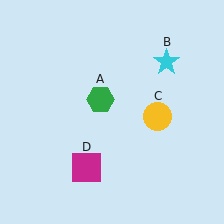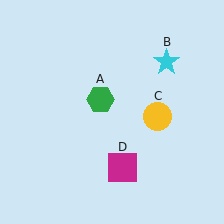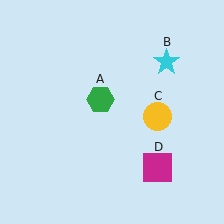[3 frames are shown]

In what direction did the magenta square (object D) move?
The magenta square (object D) moved right.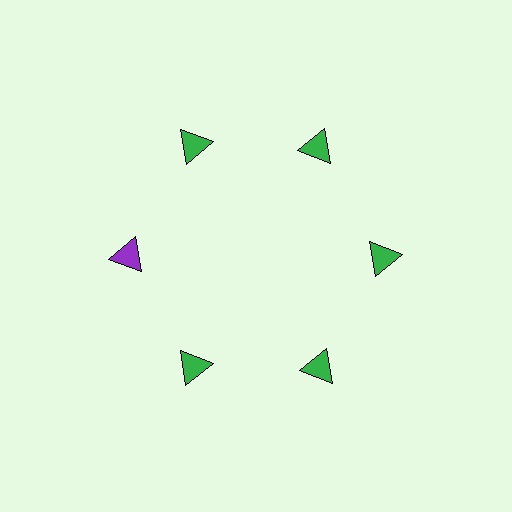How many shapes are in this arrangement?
There are 6 shapes arranged in a ring pattern.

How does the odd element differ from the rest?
It has a different color: purple instead of green.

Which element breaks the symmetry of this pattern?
The purple triangle at roughly the 9 o'clock position breaks the symmetry. All other shapes are green triangles.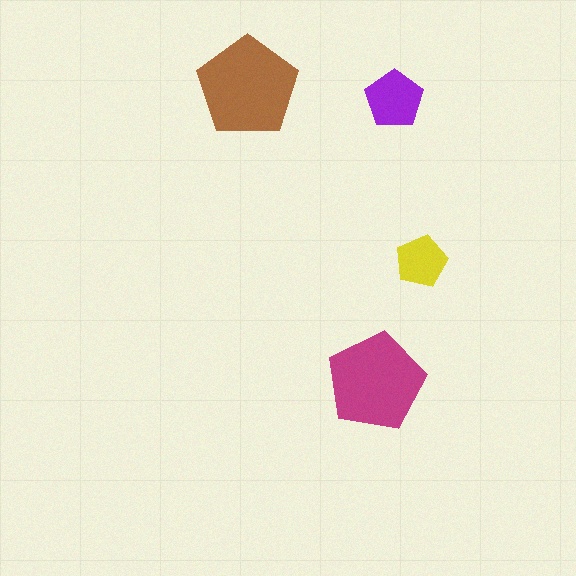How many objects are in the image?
There are 4 objects in the image.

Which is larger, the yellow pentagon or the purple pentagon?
The purple one.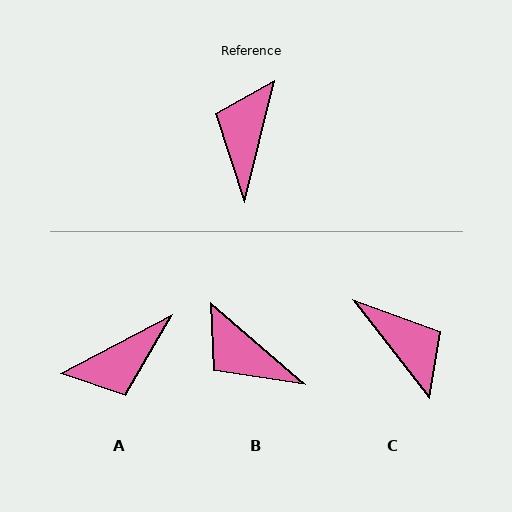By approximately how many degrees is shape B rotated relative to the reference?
Approximately 63 degrees counter-clockwise.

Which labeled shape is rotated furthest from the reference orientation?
A, about 132 degrees away.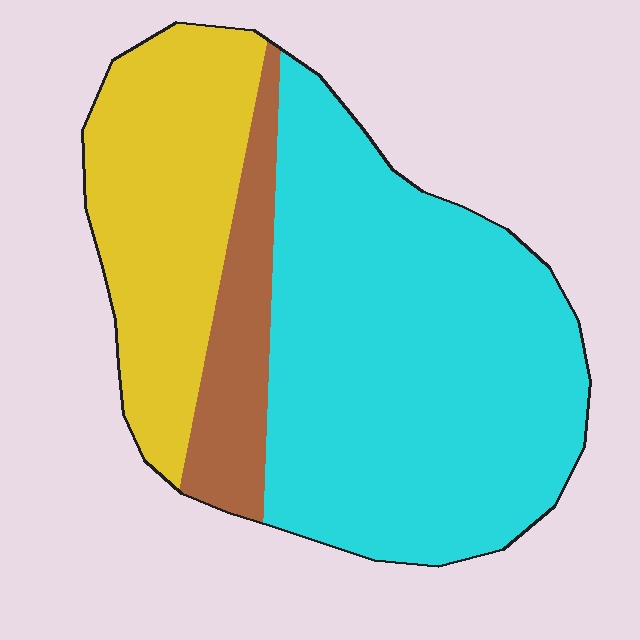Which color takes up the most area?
Cyan, at roughly 60%.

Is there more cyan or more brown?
Cyan.